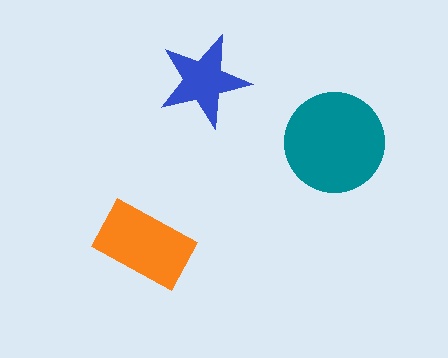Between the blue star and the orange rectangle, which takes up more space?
The orange rectangle.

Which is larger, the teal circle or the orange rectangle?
The teal circle.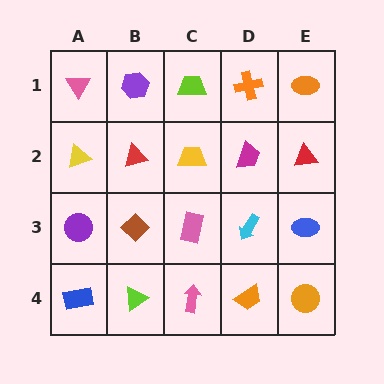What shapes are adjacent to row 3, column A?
A yellow triangle (row 2, column A), a blue rectangle (row 4, column A), a brown diamond (row 3, column B).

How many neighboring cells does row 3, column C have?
4.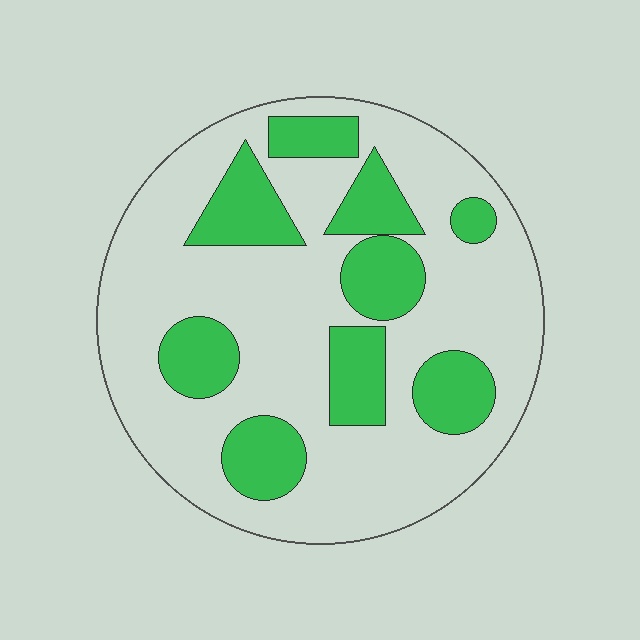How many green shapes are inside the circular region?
9.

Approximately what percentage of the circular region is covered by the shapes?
Approximately 30%.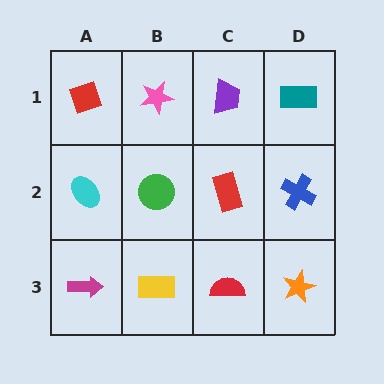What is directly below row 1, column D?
A blue cross.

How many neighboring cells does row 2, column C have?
4.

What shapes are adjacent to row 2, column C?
A purple trapezoid (row 1, column C), a red semicircle (row 3, column C), a green circle (row 2, column B), a blue cross (row 2, column D).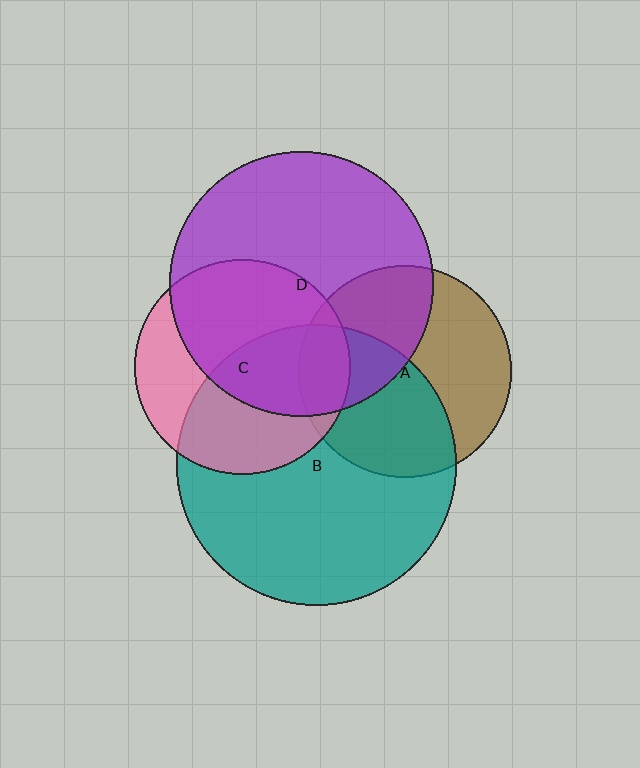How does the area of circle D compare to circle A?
Approximately 1.5 times.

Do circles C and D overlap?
Yes.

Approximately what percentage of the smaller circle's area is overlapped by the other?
Approximately 60%.